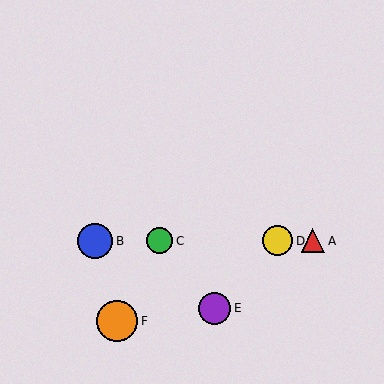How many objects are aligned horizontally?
4 objects (A, B, C, D) are aligned horizontally.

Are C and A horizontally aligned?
Yes, both are at y≈241.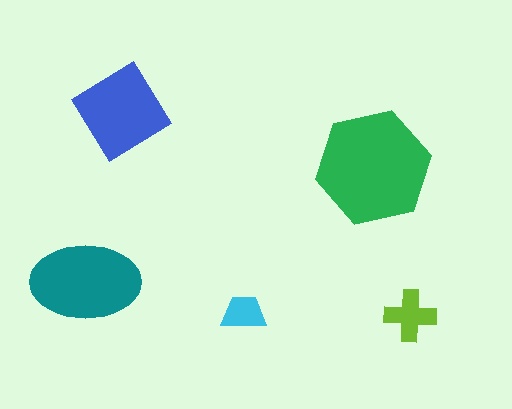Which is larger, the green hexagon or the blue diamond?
The green hexagon.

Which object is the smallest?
The cyan trapezoid.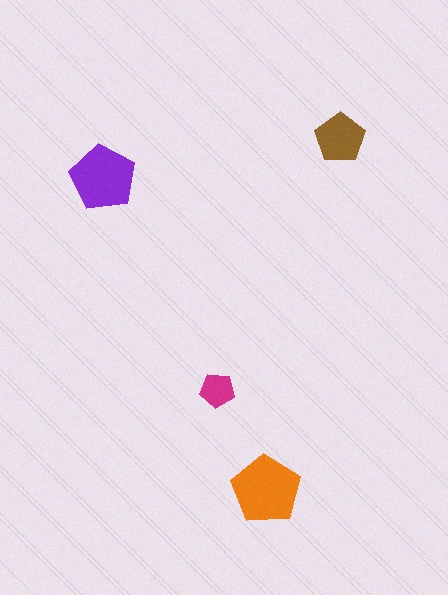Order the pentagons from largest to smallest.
the orange one, the purple one, the brown one, the magenta one.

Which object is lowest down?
The orange pentagon is bottommost.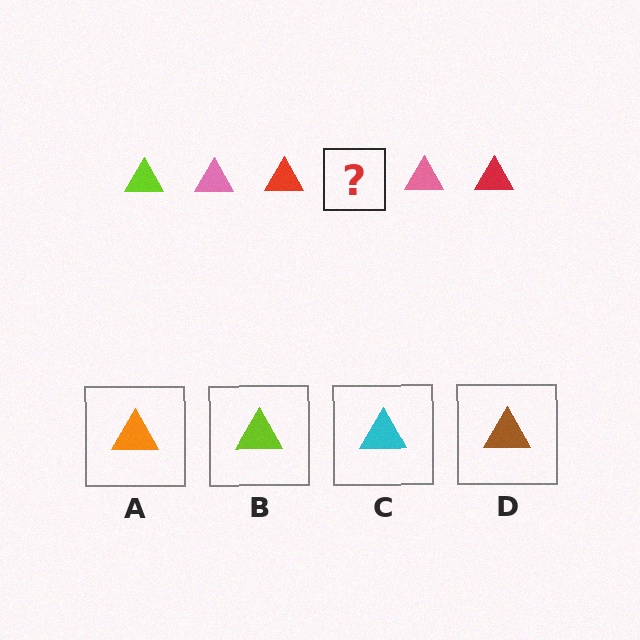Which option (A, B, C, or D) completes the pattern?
B.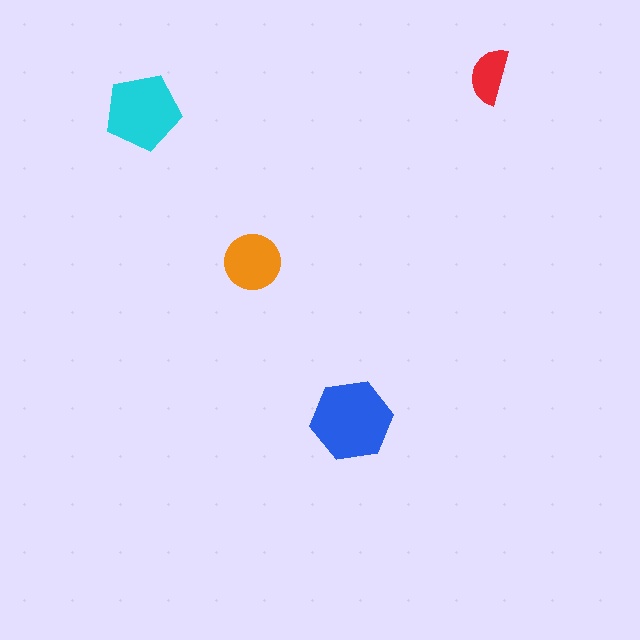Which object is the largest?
The blue hexagon.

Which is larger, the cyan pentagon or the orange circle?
The cyan pentagon.